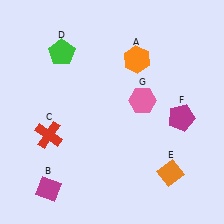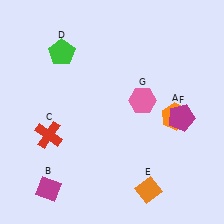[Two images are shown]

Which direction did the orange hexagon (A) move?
The orange hexagon (A) moved down.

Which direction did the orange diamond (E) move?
The orange diamond (E) moved left.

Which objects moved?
The objects that moved are: the orange hexagon (A), the orange diamond (E).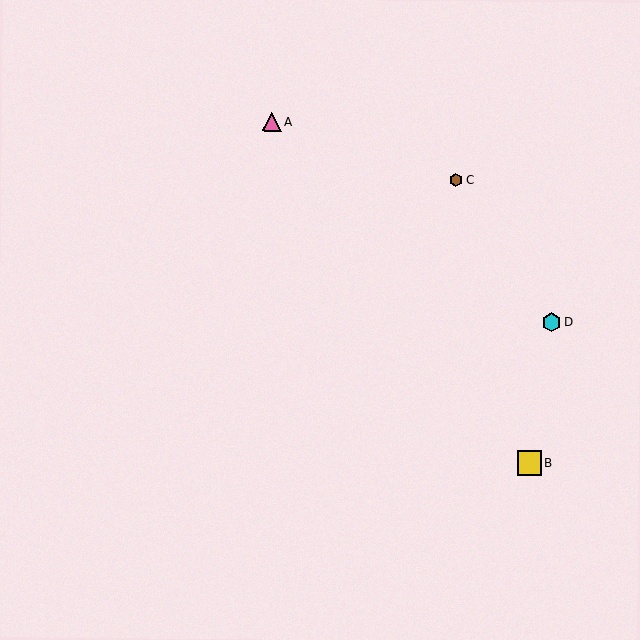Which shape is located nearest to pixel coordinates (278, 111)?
The pink triangle (labeled A) at (271, 122) is nearest to that location.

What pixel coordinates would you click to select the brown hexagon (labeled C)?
Click at (456, 180) to select the brown hexagon C.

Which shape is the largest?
The yellow square (labeled B) is the largest.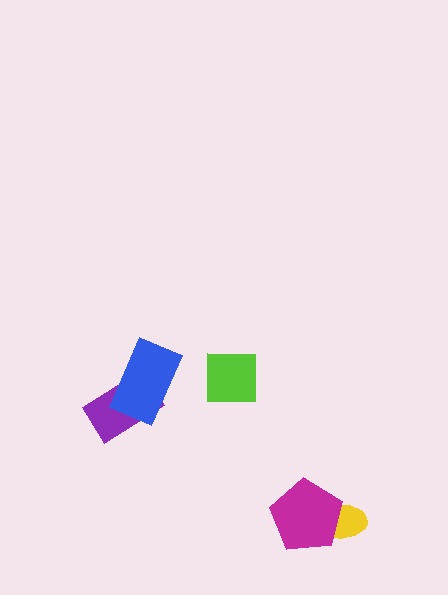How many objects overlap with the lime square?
0 objects overlap with the lime square.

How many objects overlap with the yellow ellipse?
1 object overlaps with the yellow ellipse.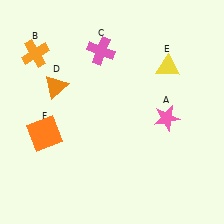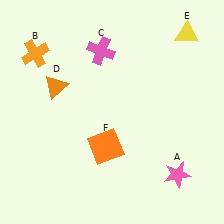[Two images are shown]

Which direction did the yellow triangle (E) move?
The yellow triangle (E) moved up.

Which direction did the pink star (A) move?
The pink star (A) moved down.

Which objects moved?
The objects that moved are: the pink star (A), the yellow triangle (E), the orange square (F).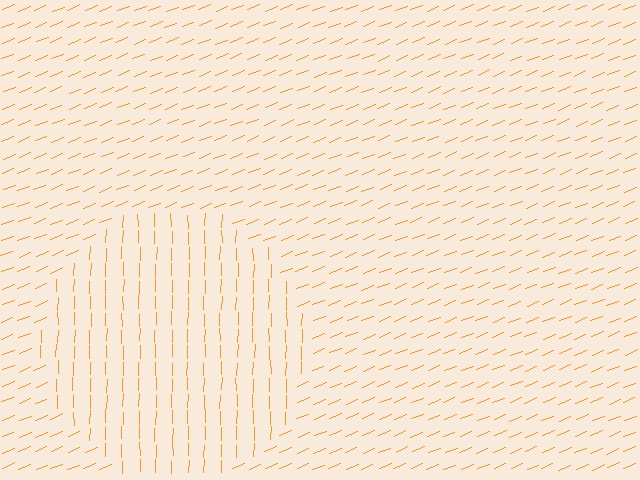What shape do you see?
I see a circle.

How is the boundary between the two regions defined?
The boundary is defined purely by a change in line orientation (approximately 67 degrees difference). All lines are the same color and thickness.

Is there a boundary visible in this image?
Yes, there is a texture boundary formed by a change in line orientation.